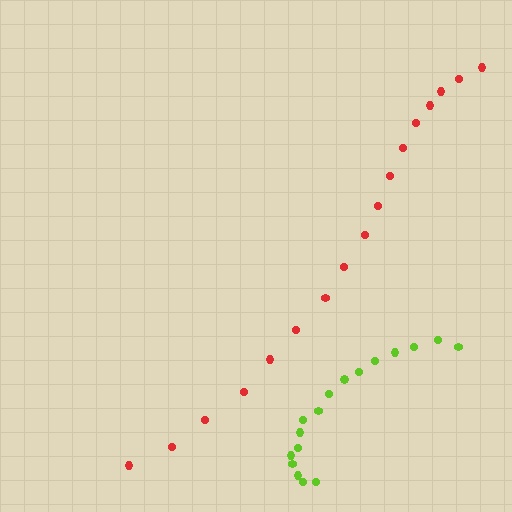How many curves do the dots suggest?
There are 2 distinct paths.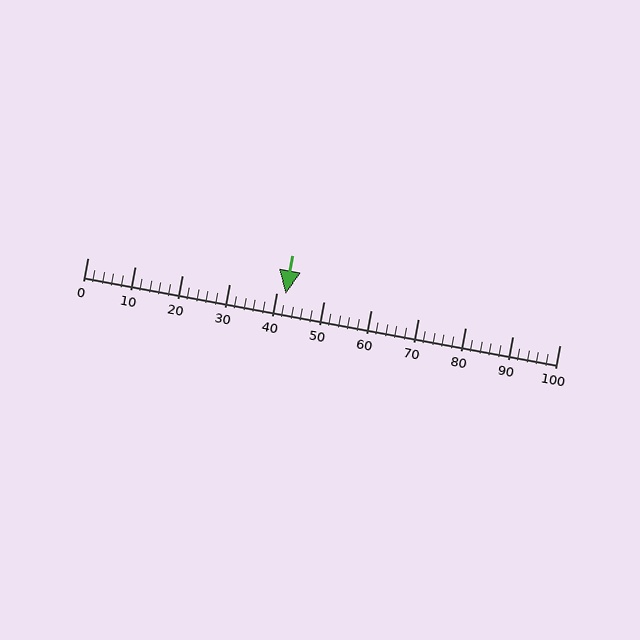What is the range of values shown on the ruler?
The ruler shows values from 0 to 100.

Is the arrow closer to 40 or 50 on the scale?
The arrow is closer to 40.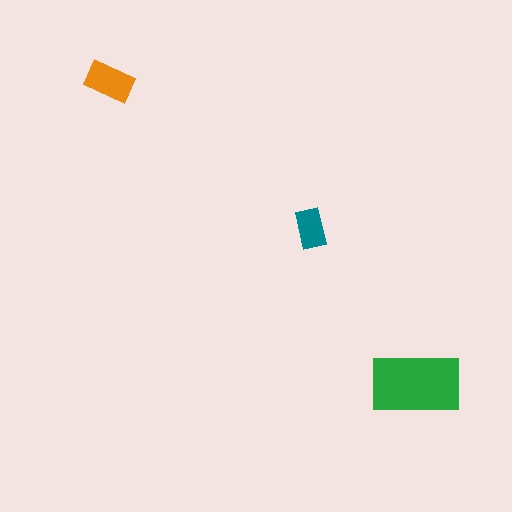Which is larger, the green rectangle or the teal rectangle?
The green one.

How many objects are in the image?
There are 3 objects in the image.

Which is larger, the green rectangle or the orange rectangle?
The green one.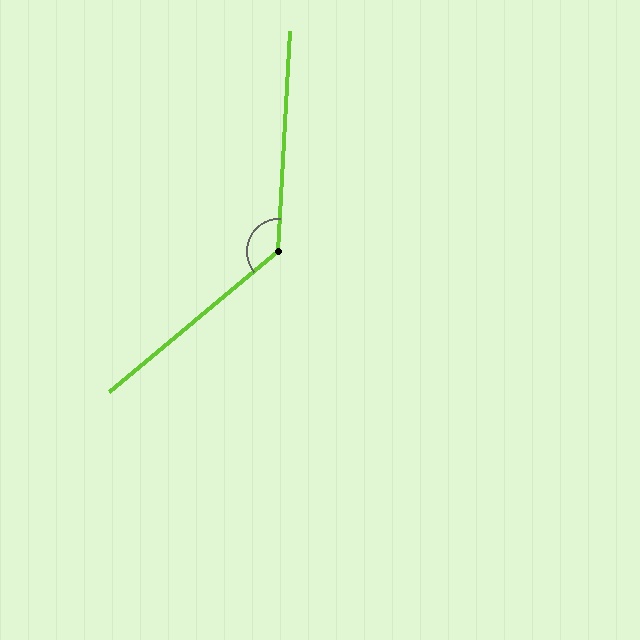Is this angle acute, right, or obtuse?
It is obtuse.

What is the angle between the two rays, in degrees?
Approximately 133 degrees.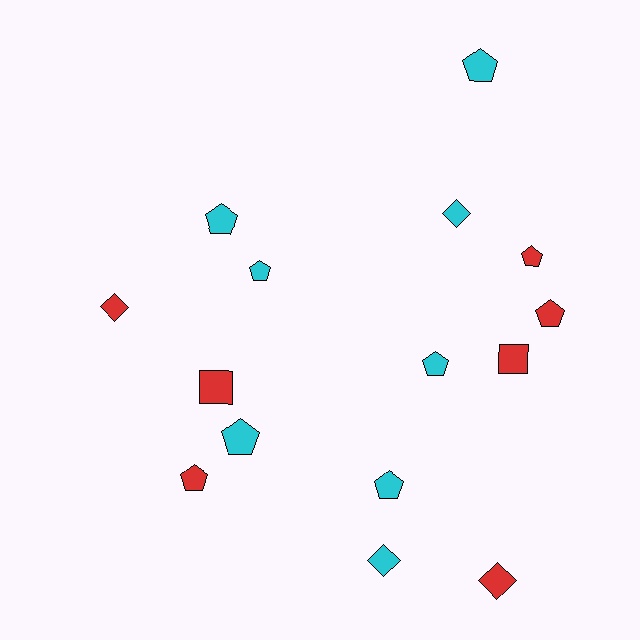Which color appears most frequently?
Cyan, with 8 objects.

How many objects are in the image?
There are 15 objects.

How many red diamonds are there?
There are 2 red diamonds.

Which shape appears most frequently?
Pentagon, with 9 objects.